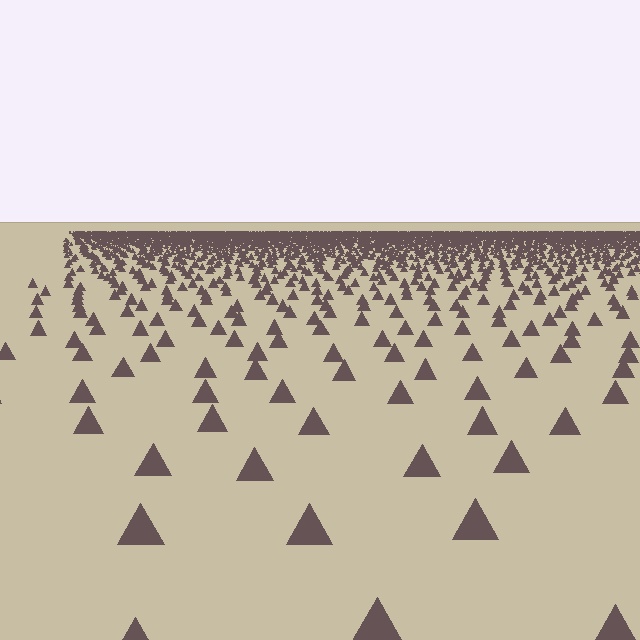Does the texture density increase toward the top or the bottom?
Density increases toward the top.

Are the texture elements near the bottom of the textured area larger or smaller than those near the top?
Larger. Near the bottom, elements are closer to the viewer and appear at a bigger on-screen size.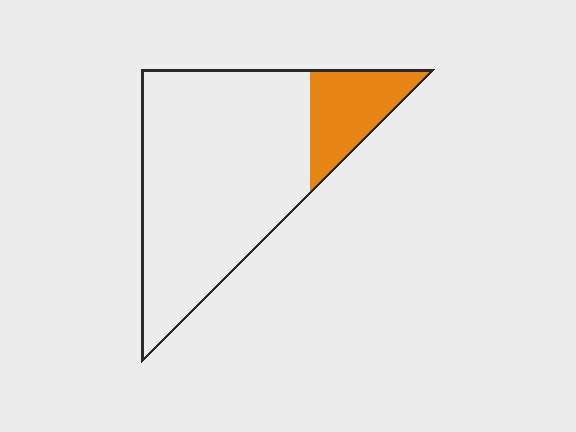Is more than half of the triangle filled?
No.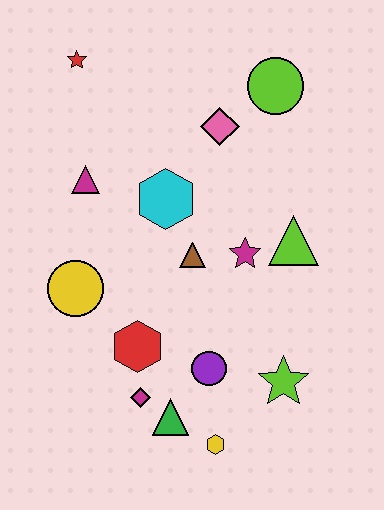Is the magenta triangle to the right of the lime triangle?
No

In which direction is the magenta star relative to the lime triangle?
The magenta star is to the left of the lime triangle.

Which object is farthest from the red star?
The yellow hexagon is farthest from the red star.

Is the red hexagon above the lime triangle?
No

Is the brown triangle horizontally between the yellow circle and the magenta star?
Yes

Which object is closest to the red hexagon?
The magenta diamond is closest to the red hexagon.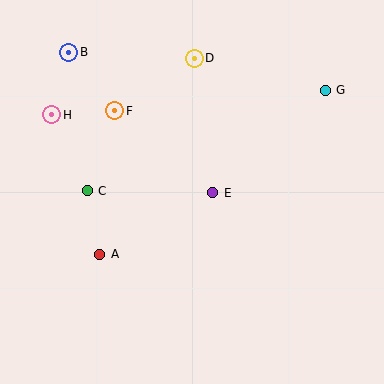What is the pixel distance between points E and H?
The distance between E and H is 179 pixels.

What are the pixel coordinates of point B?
Point B is at (69, 52).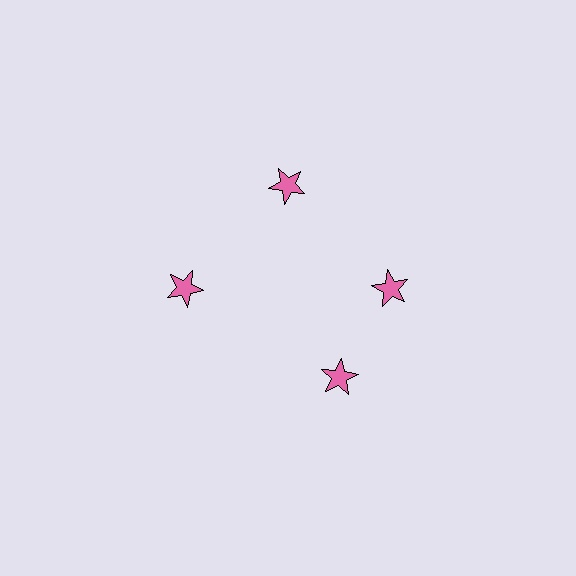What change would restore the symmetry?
The symmetry would be restored by rotating it back into even spacing with its neighbors so that all 4 stars sit at equal angles and equal distance from the center.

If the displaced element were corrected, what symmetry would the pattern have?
It would have 4-fold rotational symmetry — the pattern would map onto itself every 90 degrees.